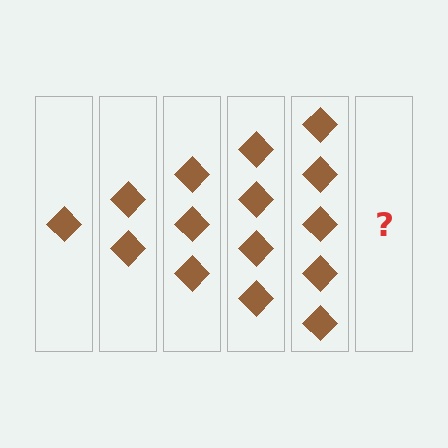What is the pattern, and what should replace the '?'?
The pattern is that each step adds one more diamond. The '?' should be 6 diamonds.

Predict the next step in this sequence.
The next step is 6 diamonds.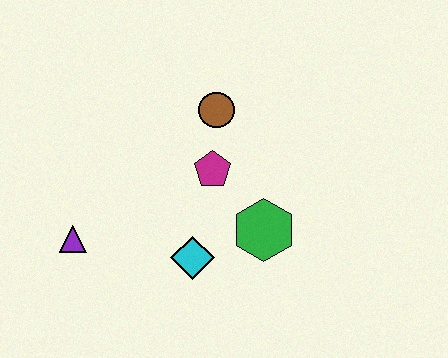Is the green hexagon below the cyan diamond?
No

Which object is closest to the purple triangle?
The cyan diamond is closest to the purple triangle.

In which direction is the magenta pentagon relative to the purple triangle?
The magenta pentagon is to the right of the purple triangle.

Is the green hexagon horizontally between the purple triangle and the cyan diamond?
No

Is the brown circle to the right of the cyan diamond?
Yes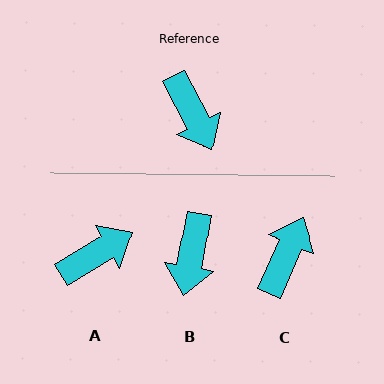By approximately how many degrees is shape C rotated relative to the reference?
Approximately 129 degrees counter-clockwise.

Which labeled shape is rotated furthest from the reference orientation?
C, about 129 degrees away.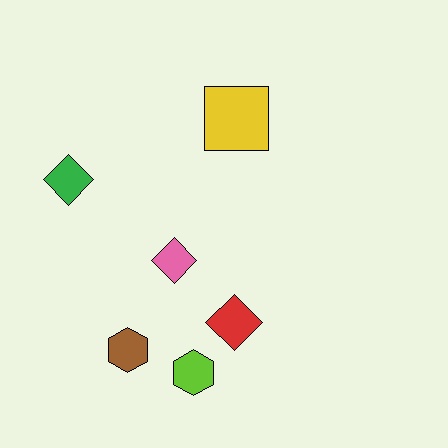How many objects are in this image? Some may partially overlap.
There are 6 objects.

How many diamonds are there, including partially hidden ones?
There are 3 diamonds.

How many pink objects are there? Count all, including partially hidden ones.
There is 1 pink object.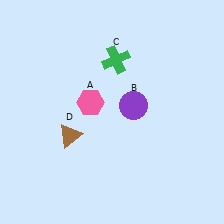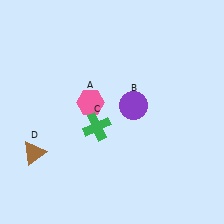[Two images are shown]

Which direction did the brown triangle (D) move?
The brown triangle (D) moved left.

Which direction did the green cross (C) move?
The green cross (C) moved down.